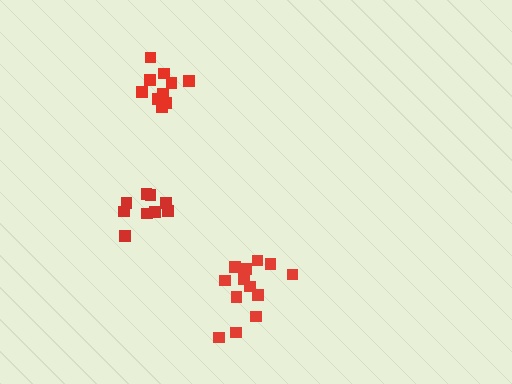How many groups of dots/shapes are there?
There are 3 groups.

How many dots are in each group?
Group 1: 10 dots, Group 2: 13 dots, Group 3: 9 dots (32 total).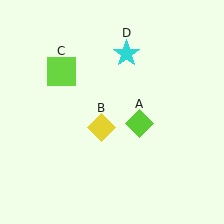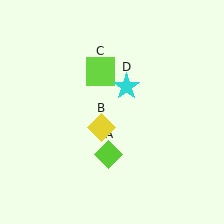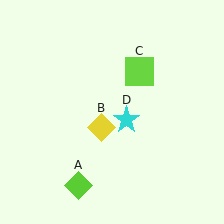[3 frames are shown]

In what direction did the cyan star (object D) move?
The cyan star (object D) moved down.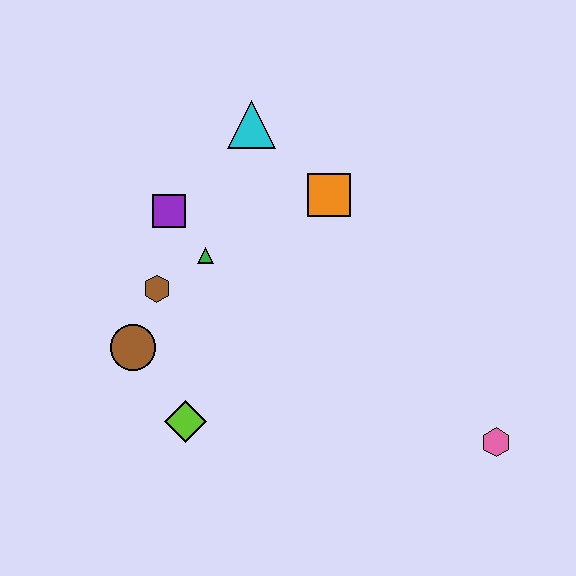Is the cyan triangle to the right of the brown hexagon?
Yes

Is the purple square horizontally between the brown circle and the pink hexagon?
Yes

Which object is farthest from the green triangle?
The pink hexagon is farthest from the green triangle.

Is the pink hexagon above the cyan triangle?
No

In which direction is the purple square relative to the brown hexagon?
The purple square is above the brown hexagon.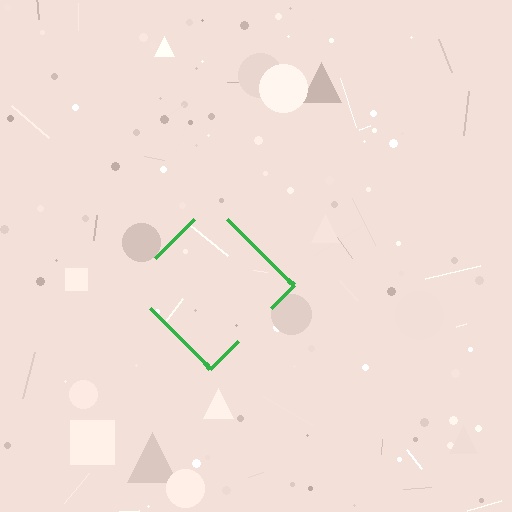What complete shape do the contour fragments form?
The contour fragments form a diamond.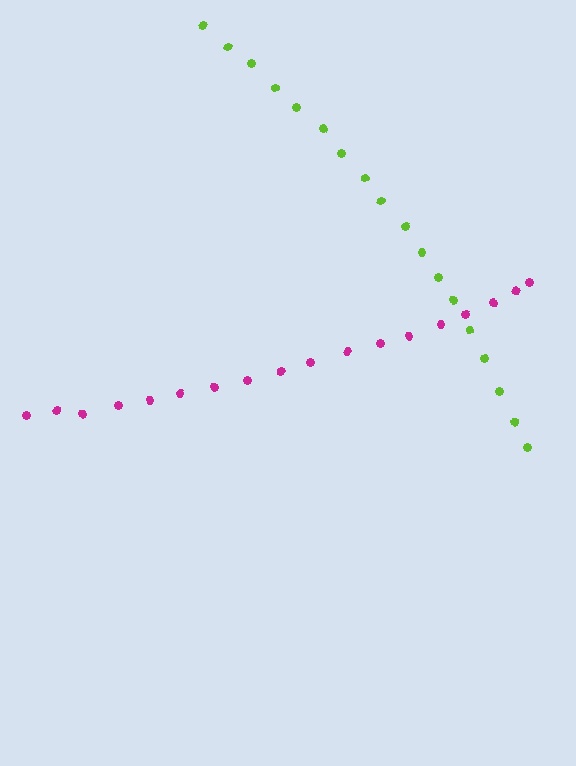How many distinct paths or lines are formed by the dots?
There are 2 distinct paths.